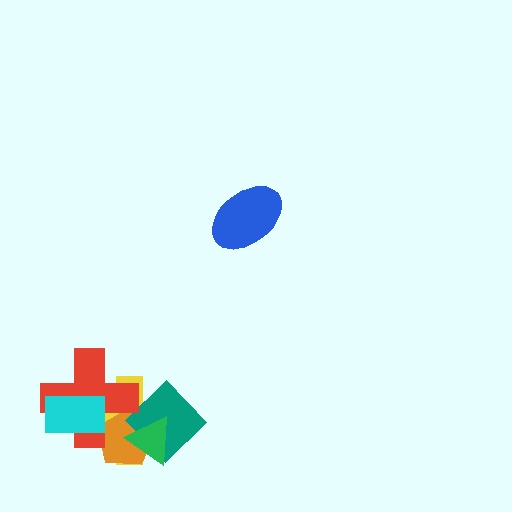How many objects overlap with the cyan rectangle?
2 objects overlap with the cyan rectangle.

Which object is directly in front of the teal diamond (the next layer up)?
The red cross is directly in front of the teal diamond.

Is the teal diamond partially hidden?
Yes, it is partially covered by another shape.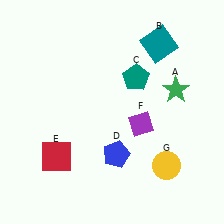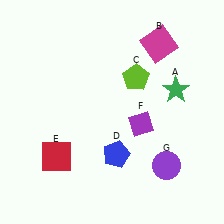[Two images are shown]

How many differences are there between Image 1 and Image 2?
There are 3 differences between the two images.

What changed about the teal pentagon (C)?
In Image 1, C is teal. In Image 2, it changed to lime.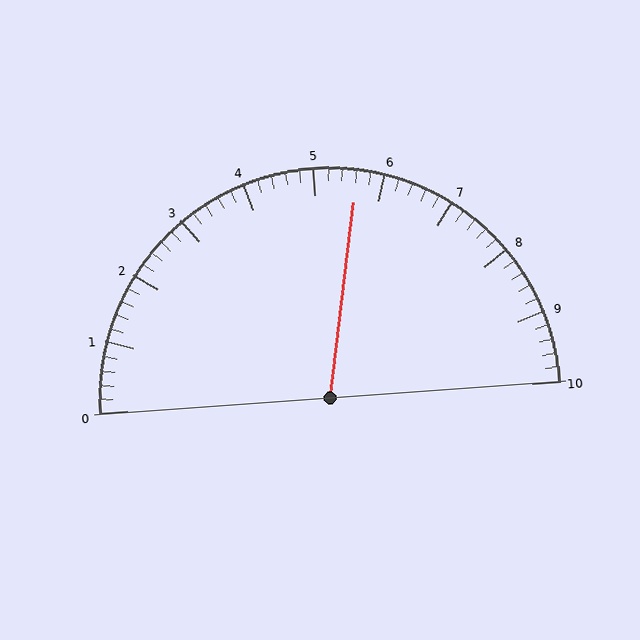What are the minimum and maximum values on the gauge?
The gauge ranges from 0 to 10.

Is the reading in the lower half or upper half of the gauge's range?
The reading is in the upper half of the range (0 to 10).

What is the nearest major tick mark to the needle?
The nearest major tick mark is 6.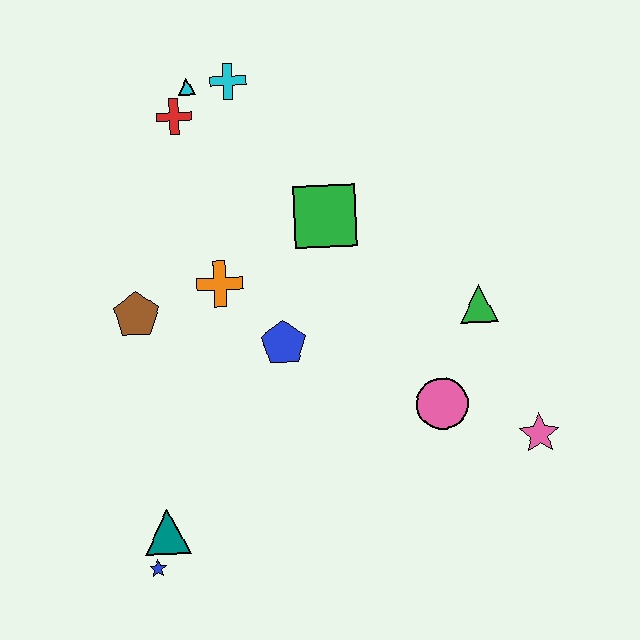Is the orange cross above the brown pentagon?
Yes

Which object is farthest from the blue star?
The cyan cross is farthest from the blue star.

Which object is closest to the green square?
The orange cross is closest to the green square.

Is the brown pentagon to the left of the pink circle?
Yes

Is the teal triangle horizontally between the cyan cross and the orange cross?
No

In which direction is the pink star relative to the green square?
The pink star is below the green square.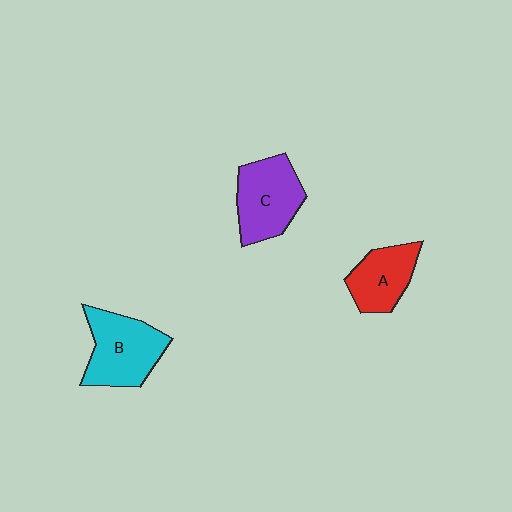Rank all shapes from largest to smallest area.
From largest to smallest: B (cyan), C (purple), A (red).